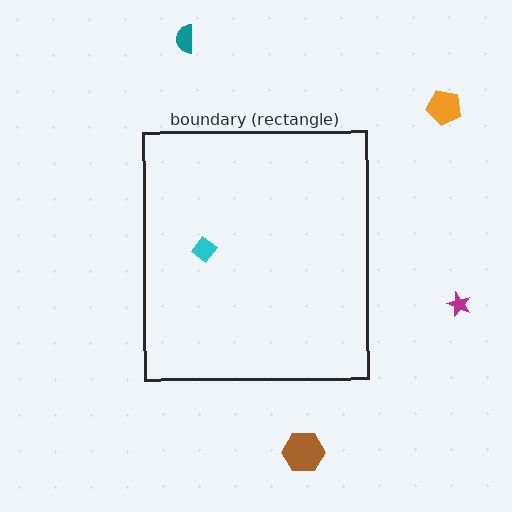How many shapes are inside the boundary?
1 inside, 4 outside.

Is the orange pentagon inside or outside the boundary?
Outside.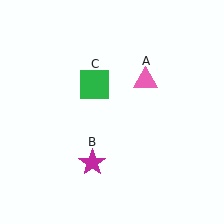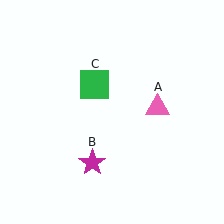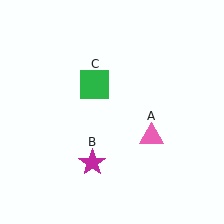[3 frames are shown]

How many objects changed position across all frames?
1 object changed position: pink triangle (object A).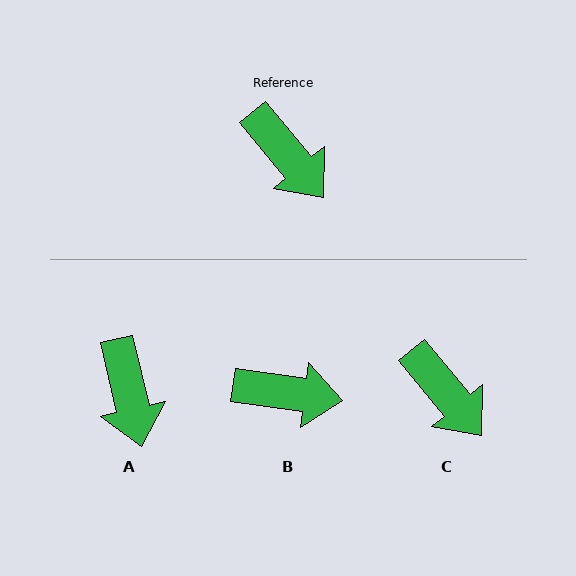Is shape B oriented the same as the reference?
No, it is off by about 43 degrees.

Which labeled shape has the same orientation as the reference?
C.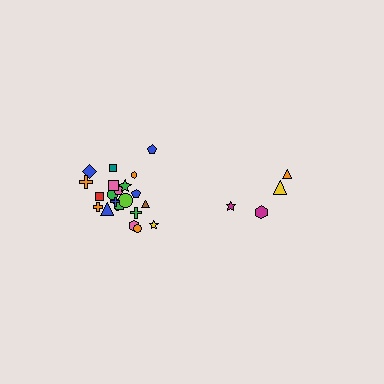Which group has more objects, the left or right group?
The left group.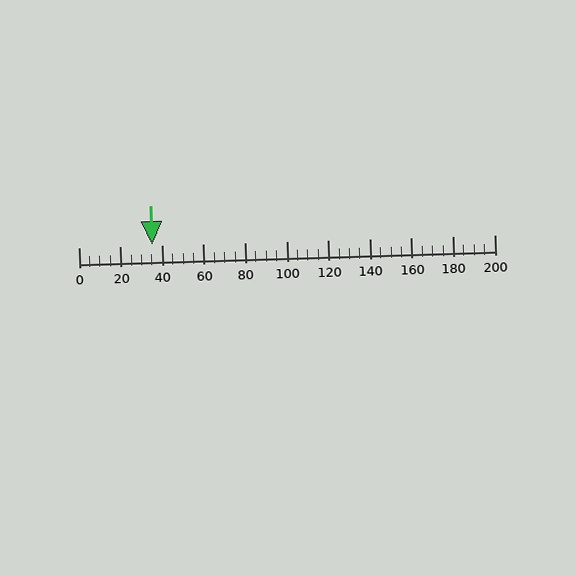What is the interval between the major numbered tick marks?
The major tick marks are spaced 20 units apart.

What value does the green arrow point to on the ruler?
The green arrow points to approximately 36.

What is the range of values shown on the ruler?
The ruler shows values from 0 to 200.